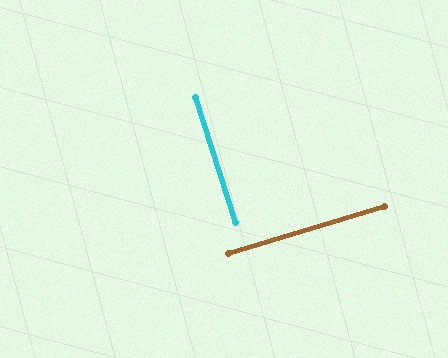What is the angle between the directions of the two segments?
Approximately 89 degrees.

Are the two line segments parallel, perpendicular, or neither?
Perpendicular — they meet at approximately 89°.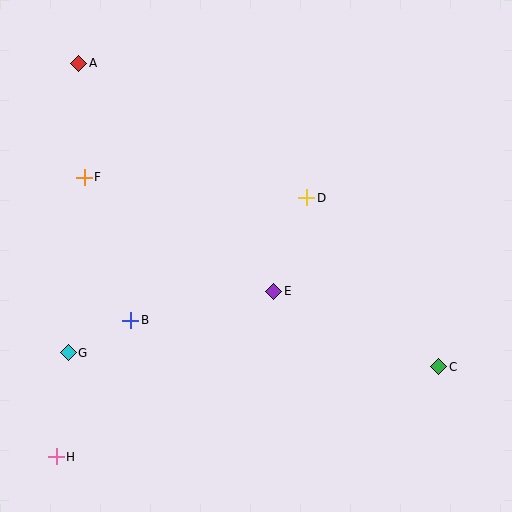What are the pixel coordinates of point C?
Point C is at (439, 367).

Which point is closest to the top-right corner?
Point D is closest to the top-right corner.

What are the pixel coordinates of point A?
Point A is at (79, 63).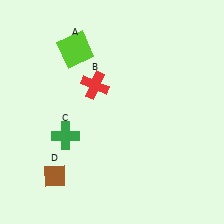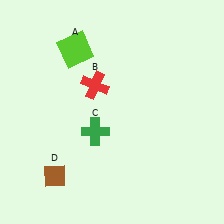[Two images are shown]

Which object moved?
The green cross (C) moved right.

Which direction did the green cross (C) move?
The green cross (C) moved right.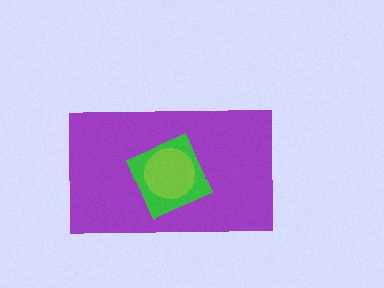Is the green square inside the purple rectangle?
Yes.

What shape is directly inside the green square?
The lime circle.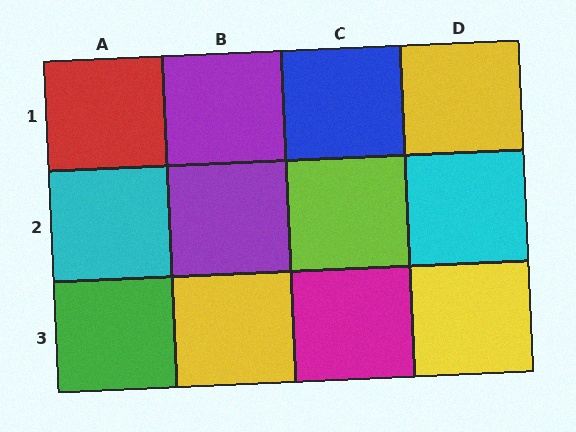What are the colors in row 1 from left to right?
Red, purple, blue, yellow.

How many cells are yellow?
3 cells are yellow.